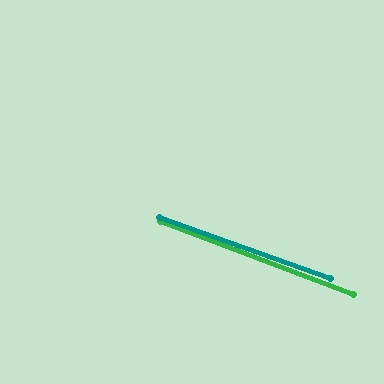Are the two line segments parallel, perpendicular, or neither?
Parallel — their directions differ by only 1.1°.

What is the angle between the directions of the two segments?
Approximately 1 degree.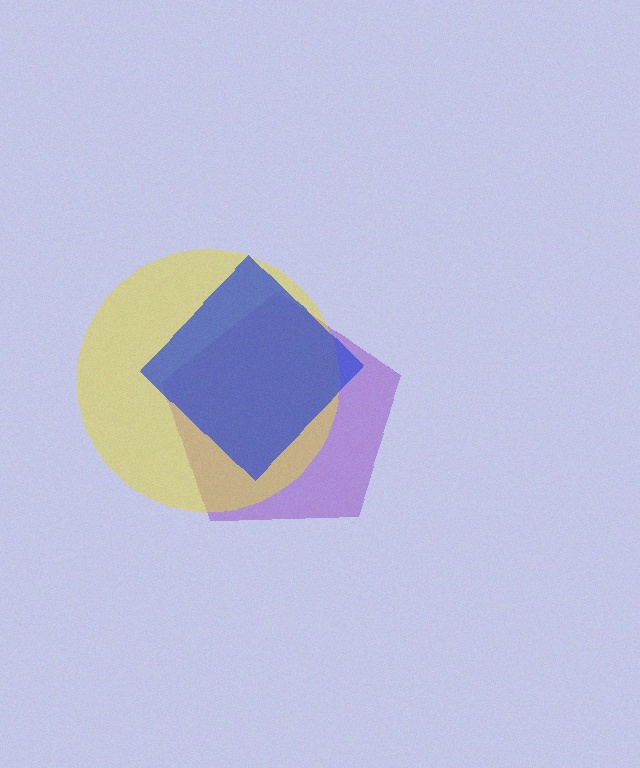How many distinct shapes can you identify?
There are 3 distinct shapes: a purple pentagon, a yellow circle, a blue diamond.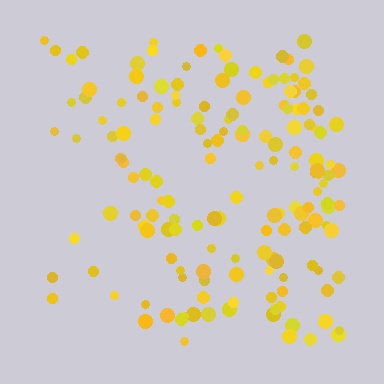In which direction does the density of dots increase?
From left to right, with the right side densest.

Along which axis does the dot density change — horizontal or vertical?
Horizontal.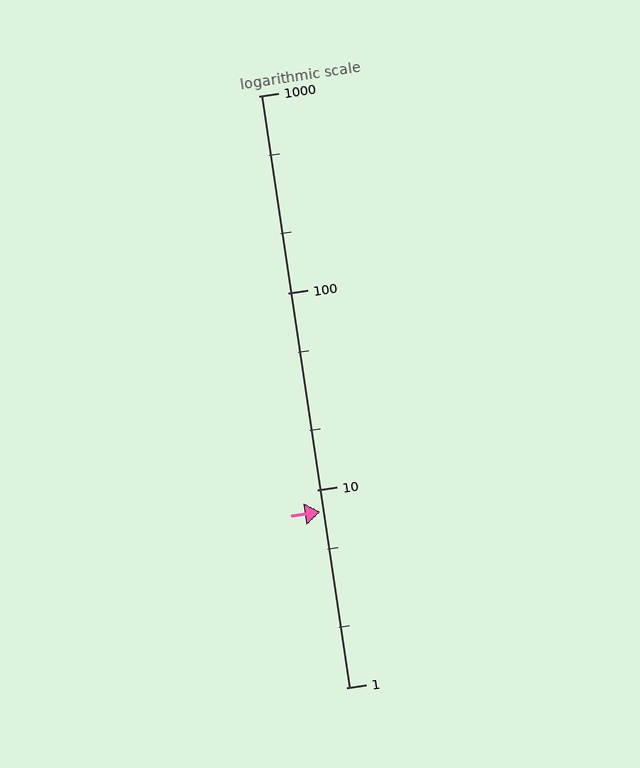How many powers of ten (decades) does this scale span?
The scale spans 3 decades, from 1 to 1000.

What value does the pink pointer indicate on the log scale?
The pointer indicates approximately 7.8.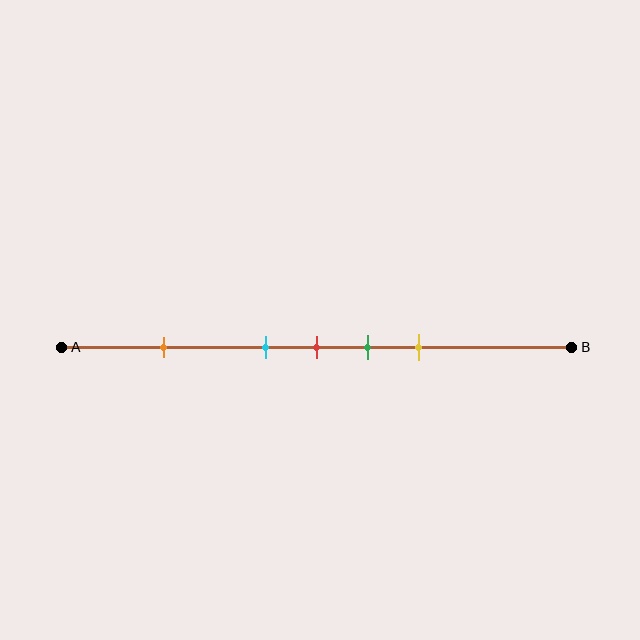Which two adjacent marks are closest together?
The cyan and red marks are the closest adjacent pair.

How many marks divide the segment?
There are 5 marks dividing the segment.